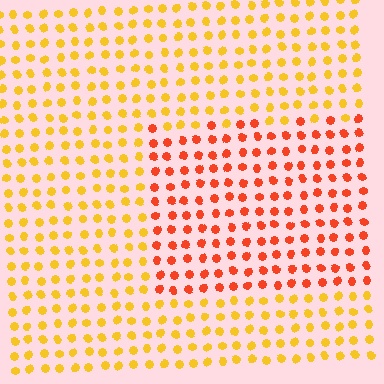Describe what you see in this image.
The image is filled with small yellow elements in a uniform arrangement. A rectangle-shaped region is visible where the elements are tinted to a slightly different hue, forming a subtle color boundary.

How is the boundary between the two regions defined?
The boundary is defined purely by a slight shift in hue (about 38 degrees). Spacing, size, and orientation are identical on both sides.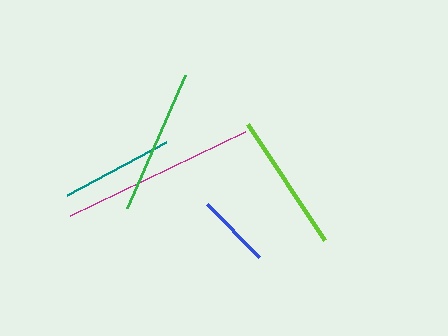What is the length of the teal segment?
The teal segment is approximately 113 pixels long.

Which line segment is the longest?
The magenta line is the longest at approximately 193 pixels.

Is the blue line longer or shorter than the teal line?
The teal line is longer than the blue line.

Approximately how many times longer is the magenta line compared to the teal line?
The magenta line is approximately 1.7 times the length of the teal line.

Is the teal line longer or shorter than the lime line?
The lime line is longer than the teal line.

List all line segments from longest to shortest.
From longest to shortest: magenta, green, lime, teal, blue.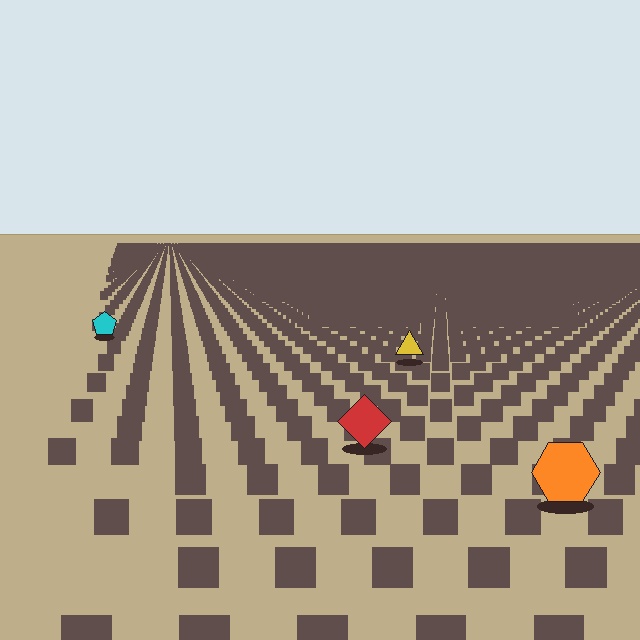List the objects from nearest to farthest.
From nearest to farthest: the orange hexagon, the red diamond, the yellow triangle, the cyan pentagon.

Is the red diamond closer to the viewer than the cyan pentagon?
Yes. The red diamond is closer — you can tell from the texture gradient: the ground texture is coarser near it.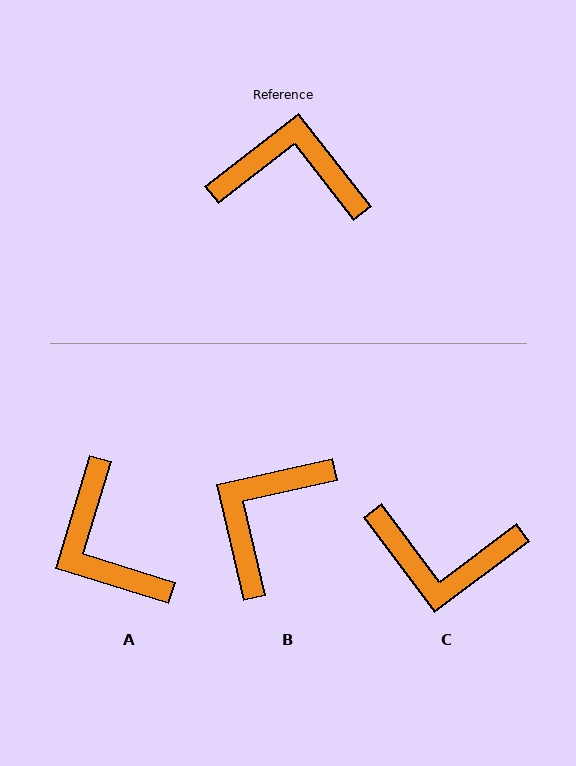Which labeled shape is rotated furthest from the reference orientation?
C, about 179 degrees away.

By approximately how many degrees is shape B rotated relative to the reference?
Approximately 65 degrees counter-clockwise.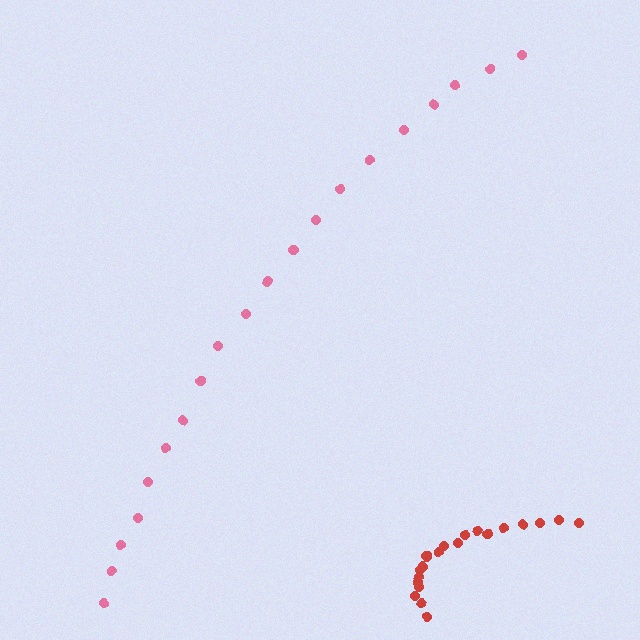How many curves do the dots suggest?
There are 2 distinct paths.